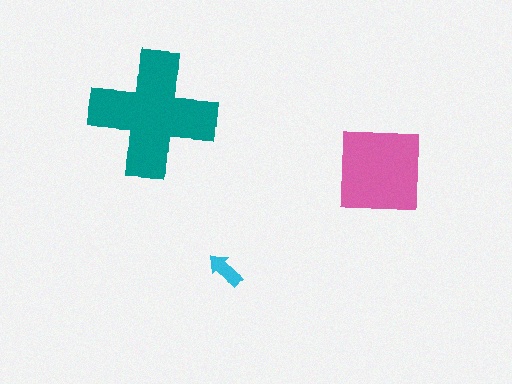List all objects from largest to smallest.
The teal cross, the pink square, the cyan arrow.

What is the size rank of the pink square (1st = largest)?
2nd.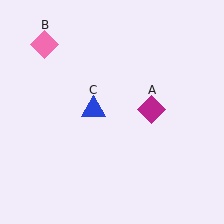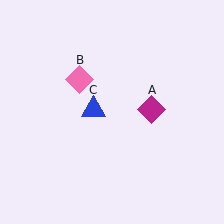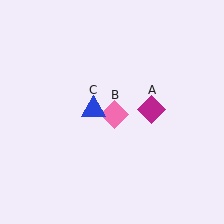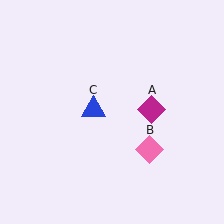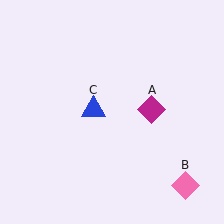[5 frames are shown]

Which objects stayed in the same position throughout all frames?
Magenta diamond (object A) and blue triangle (object C) remained stationary.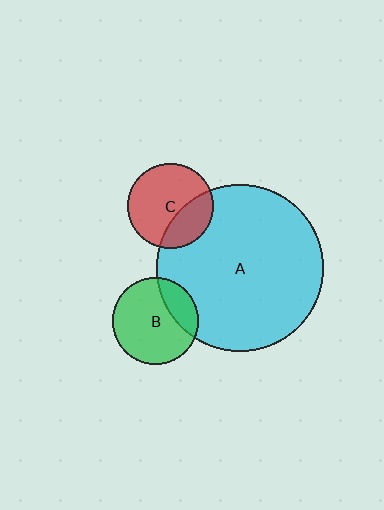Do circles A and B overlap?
Yes.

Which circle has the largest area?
Circle A (cyan).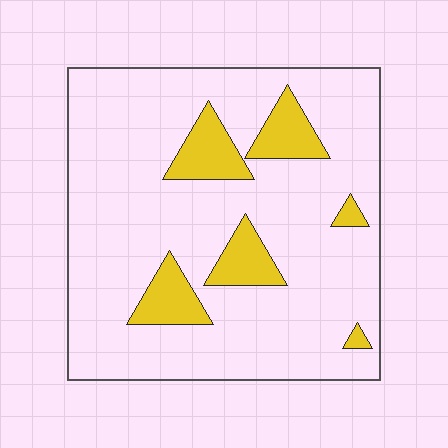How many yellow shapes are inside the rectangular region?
6.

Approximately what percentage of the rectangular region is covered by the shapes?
Approximately 15%.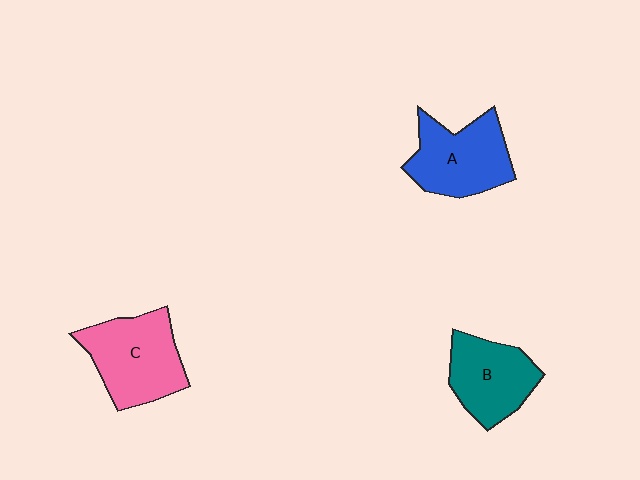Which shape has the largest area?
Shape C (pink).